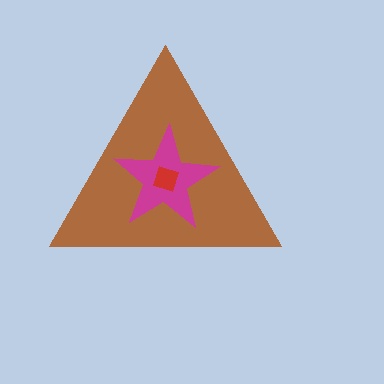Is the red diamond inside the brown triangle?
Yes.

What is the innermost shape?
The red diamond.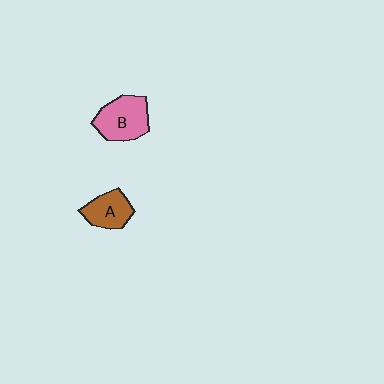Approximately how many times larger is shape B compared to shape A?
Approximately 1.4 times.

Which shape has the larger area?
Shape B (pink).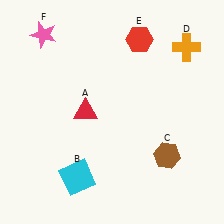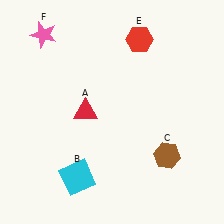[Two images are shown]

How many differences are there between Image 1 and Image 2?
There is 1 difference between the two images.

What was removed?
The orange cross (D) was removed in Image 2.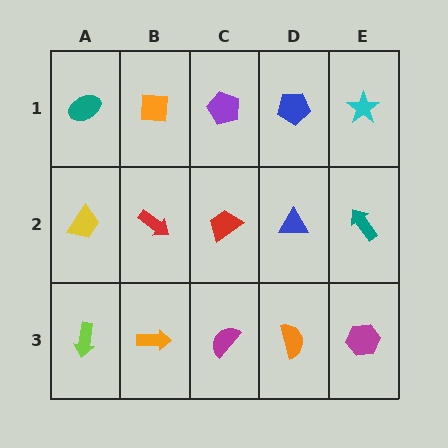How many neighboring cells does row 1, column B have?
3.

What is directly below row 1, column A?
A yellow trapezoid.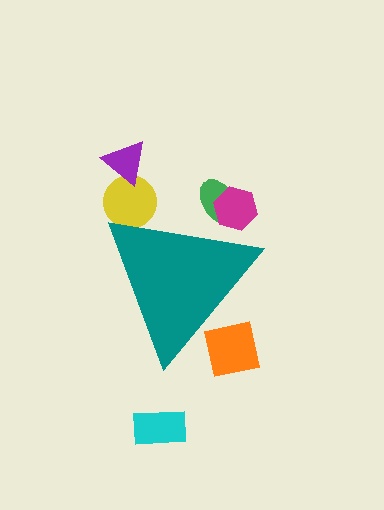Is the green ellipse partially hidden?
Yes, the green ellipse is partially hidden behind the teal triangle.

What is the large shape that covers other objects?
A teal triangle.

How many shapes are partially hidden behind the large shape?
4 shapes are partially hidden.